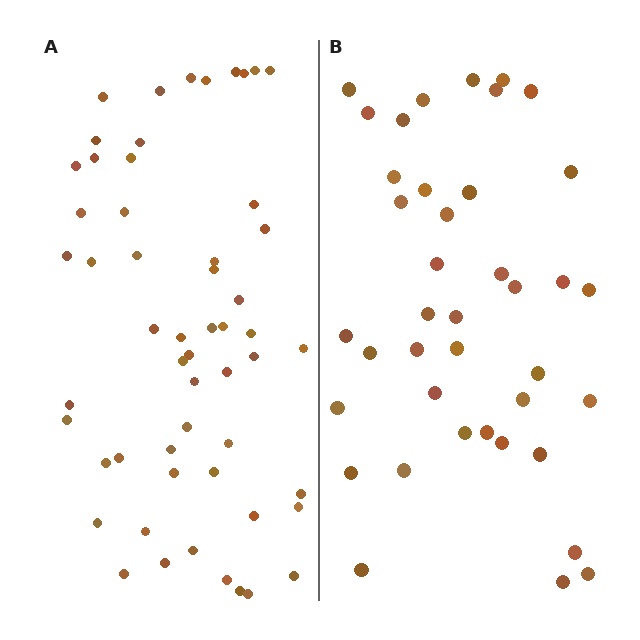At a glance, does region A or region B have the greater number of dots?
Region A (the left region) has more dots.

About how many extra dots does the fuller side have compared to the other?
Region A has approximately 15 more dots than region B.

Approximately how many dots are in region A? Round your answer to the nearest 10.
About 60 dots. (The exact count is 55, which rounds to 60.)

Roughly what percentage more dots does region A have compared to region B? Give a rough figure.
About 40% more.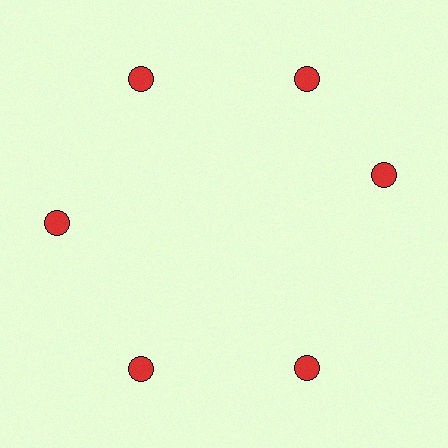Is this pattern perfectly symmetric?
No. The 6 red circles are arranged in a ring, but one element near the 3 o'clock position is rotated out of alignment along the ring, breaking the 6-fold rotational symmetry.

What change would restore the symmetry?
The symmetry would be restored by rotating it back into even spacing with its neighbors so that all 6 circles sit at equal angles and equal distance from the center.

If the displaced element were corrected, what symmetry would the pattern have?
It would have 6-fold rotational symmetry — the pattern would map onto itself every 60 degrees.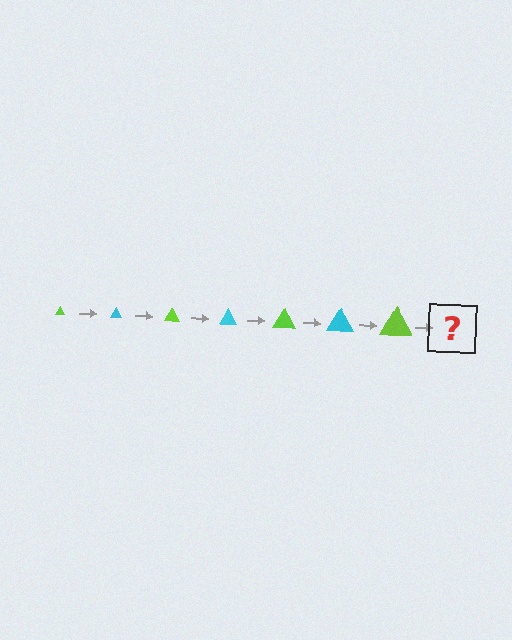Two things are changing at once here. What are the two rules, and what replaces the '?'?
The two rules are that the triangle grows larger each step and the color cycles through lime and cyan. The '?' should be a cyan triangle, larger than the previous one.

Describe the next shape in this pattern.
It should be a cyan triangle, larger than the previous one.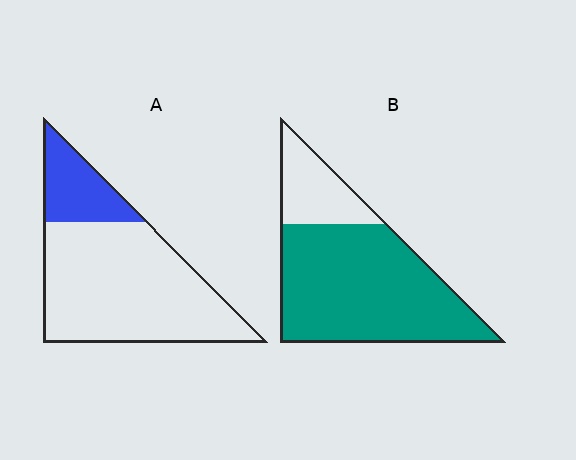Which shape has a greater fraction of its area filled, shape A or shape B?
Shape B.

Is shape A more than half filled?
No.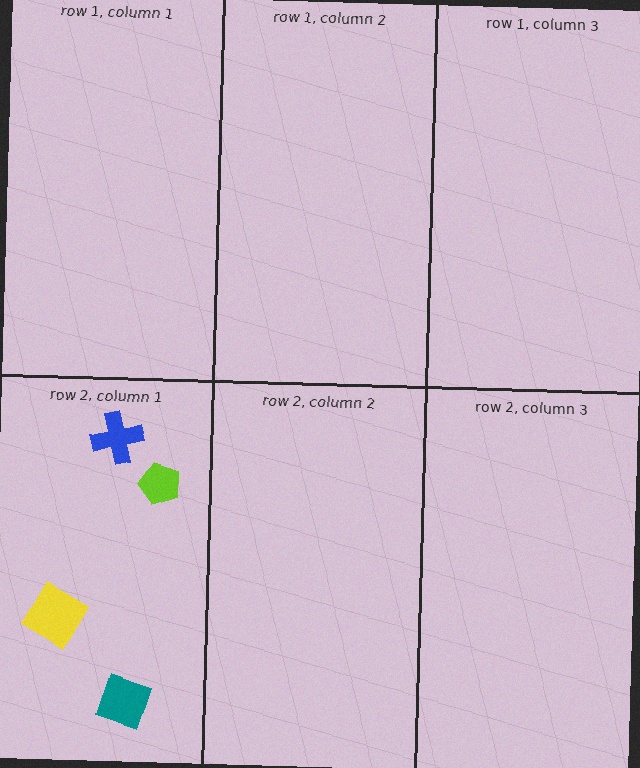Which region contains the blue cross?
The row 2, column 1 region.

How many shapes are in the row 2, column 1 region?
4.